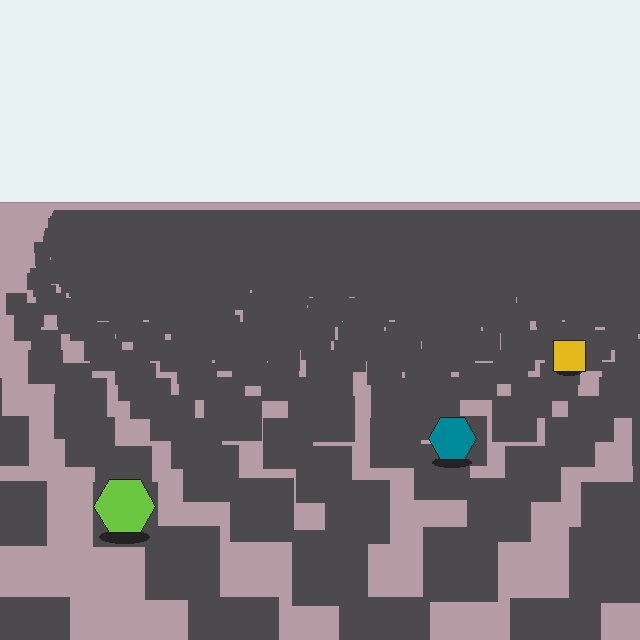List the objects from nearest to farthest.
From nearest to farthest: the lime hexagon, the teal hexagon, the yellow square.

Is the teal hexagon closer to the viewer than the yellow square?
Yes. The teal hexagon is closer — you can tell from the texture gradient: the ground texture is coarser near it.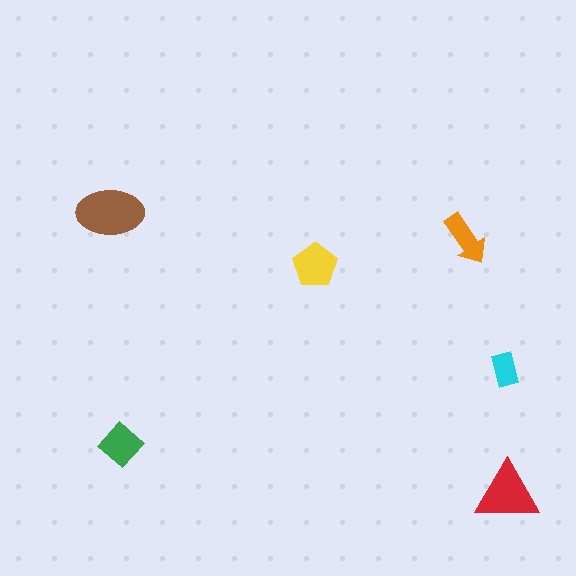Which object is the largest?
The brown ellipse.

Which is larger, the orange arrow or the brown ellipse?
The brown ellipse.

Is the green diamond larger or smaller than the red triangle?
Smaller.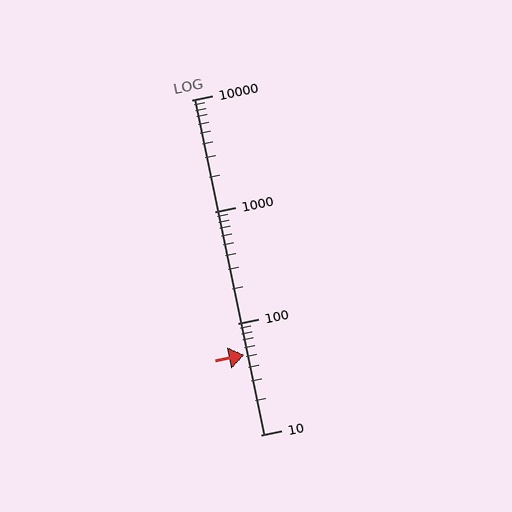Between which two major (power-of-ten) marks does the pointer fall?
The pointer is between 10 and 100.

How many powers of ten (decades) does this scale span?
The scale spans 3 decades, from 10 to 10000.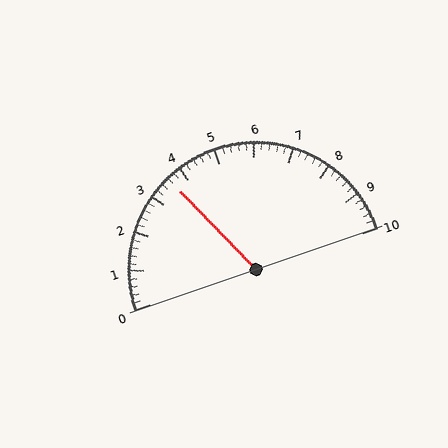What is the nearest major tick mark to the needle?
The nearest major tick mark is 4.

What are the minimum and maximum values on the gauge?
The gauge ranges from 0 to 10.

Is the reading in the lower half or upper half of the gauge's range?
The reading is in the lower half of the range (0 to 10).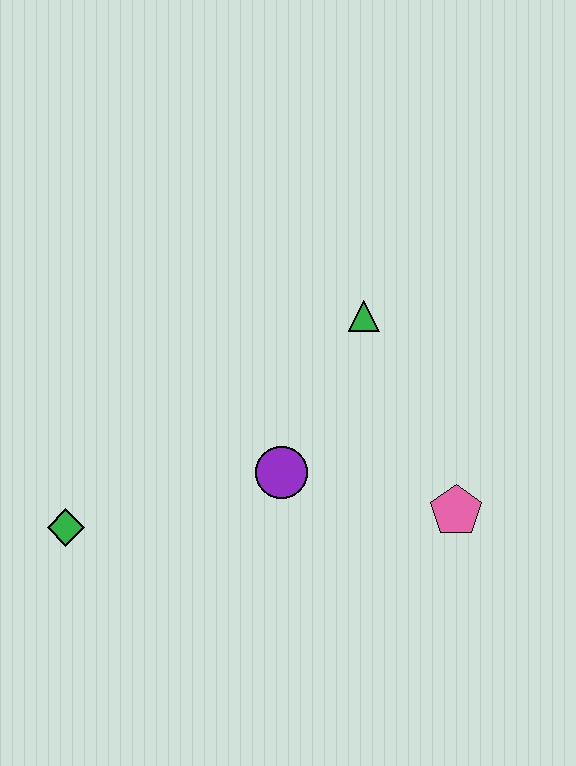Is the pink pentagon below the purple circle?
Yes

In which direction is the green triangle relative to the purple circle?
The green triangle is above the purple circle.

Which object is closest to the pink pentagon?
The purple circle is closest to the pink pentagon.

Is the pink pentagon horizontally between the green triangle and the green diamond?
No